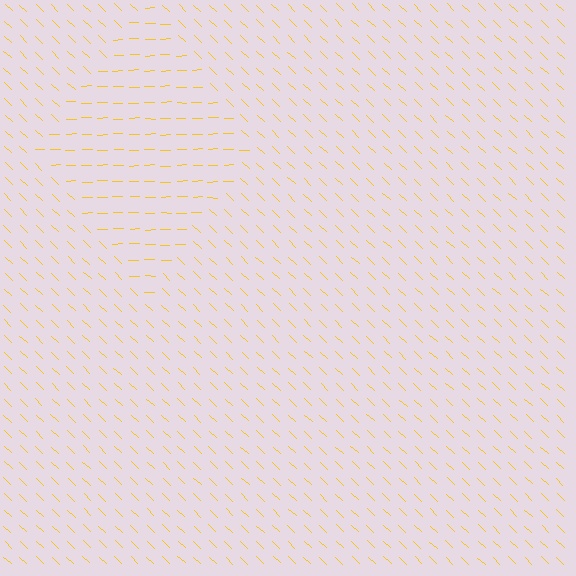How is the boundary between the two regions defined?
The boundary is defined purely by a change in line orientation (approximately 45 degrees difference). All lines are the same color and thickness.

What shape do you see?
I see a diamond.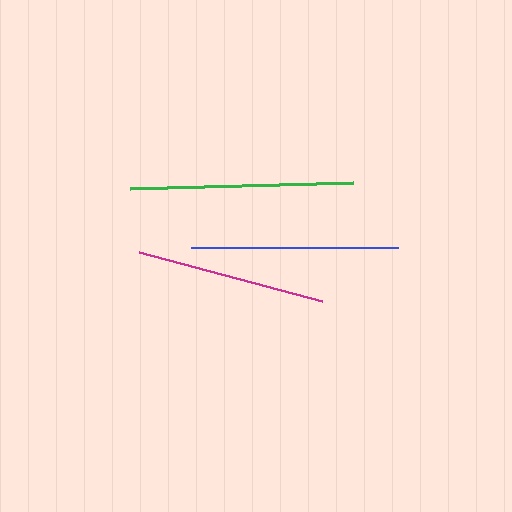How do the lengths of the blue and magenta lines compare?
The blue and magenta lines are approximately the same length.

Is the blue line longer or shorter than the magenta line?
The blue line is longer than the magenta line.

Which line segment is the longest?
The green line is the longest at approximately 223 pixels.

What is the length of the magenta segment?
The magenta segment is approximately 190 pixels long.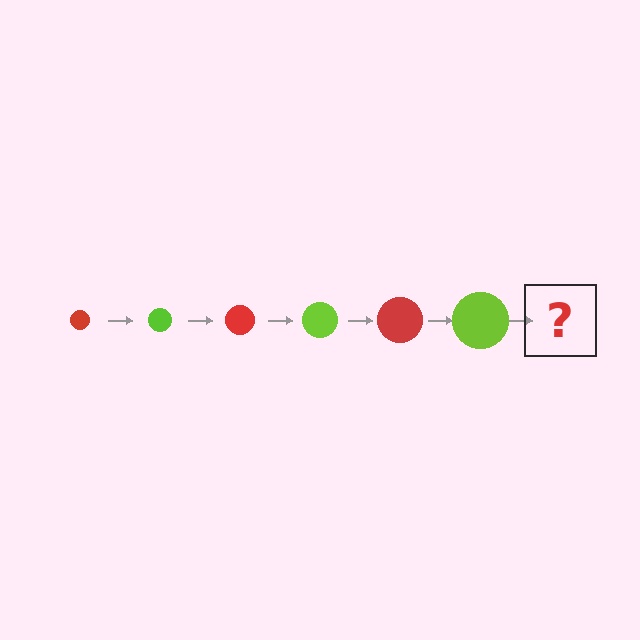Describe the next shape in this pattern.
It should be a red circle, larger than the previous one.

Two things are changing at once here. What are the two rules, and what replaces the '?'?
The two rules are that the circle grows larger each step and the color cycles through red and lime. The '?' should be a red circle, larger than the previous one.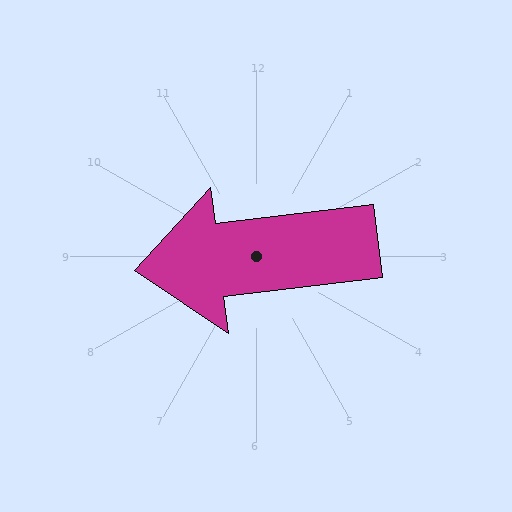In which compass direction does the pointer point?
West.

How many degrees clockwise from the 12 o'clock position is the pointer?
Approximately 263 degrees.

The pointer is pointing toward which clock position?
Roughly 9 o'clock.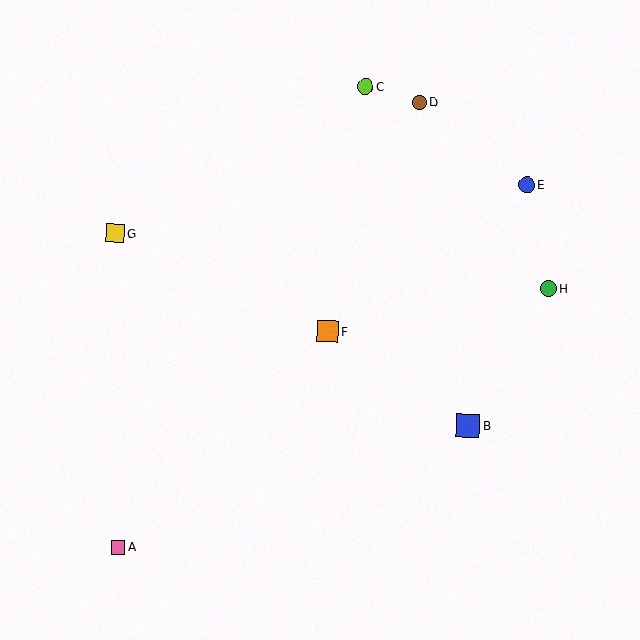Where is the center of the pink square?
The center of the pink square is at (118, 547).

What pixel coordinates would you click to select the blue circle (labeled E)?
Click at (527, 185) to select the blue circle E.